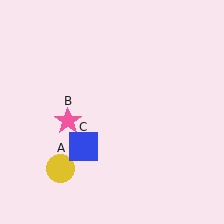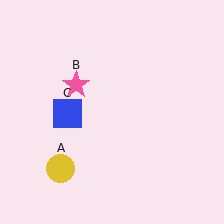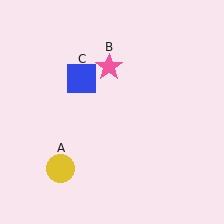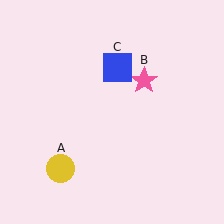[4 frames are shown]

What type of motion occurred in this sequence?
The pink star (object B), blue square (object C) rotated clockwise around the center of the scene.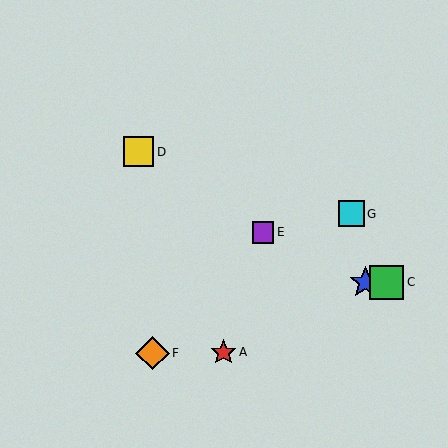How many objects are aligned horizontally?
2 objects (B, C) are aligned horizontally.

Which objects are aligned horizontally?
Objects B, C are aligned horizontally.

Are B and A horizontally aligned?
No, B is at y≈282 and A is at y≈352.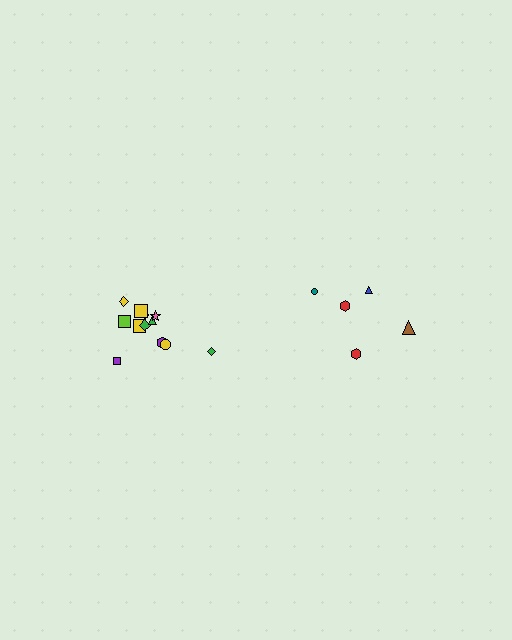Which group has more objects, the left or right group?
The left group.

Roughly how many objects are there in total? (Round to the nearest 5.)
Roughly 15 objects in total.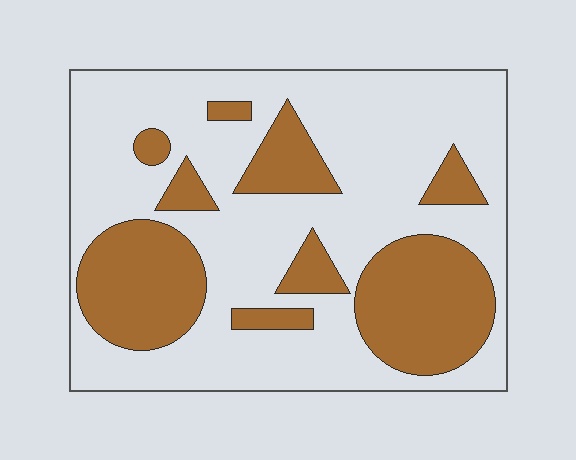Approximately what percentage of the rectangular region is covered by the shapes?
Approximately 30%.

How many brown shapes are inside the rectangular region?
9.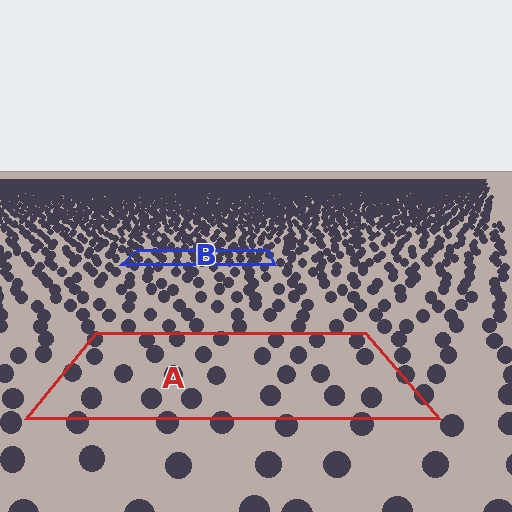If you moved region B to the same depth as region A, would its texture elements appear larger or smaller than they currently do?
They would appear larger. At a closer depth, the same texture elements are projected at a bigger on-screen size.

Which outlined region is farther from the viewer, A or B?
Region B is farther from the viewer — the texture elements inside it appear smaller and more densely packed.